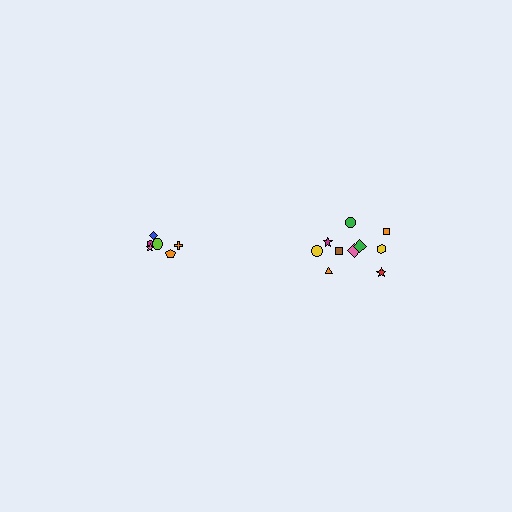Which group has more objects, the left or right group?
The right group.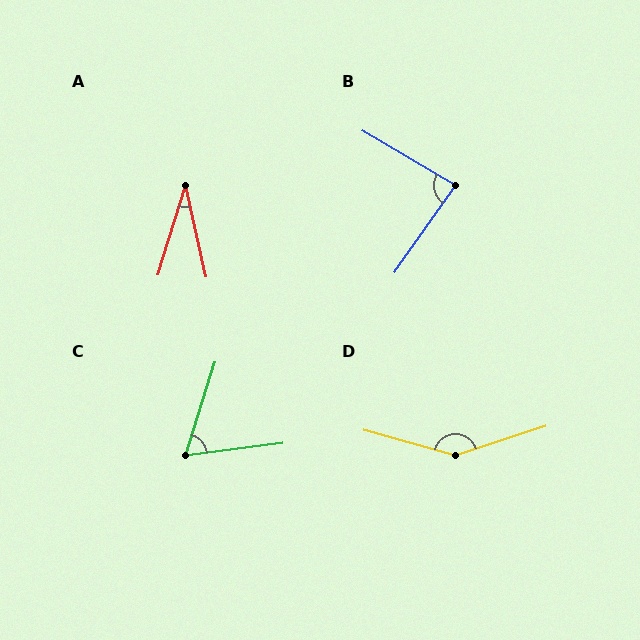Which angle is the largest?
D, at approximately 146 degrees.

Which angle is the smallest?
A, at approximately 30 degrees.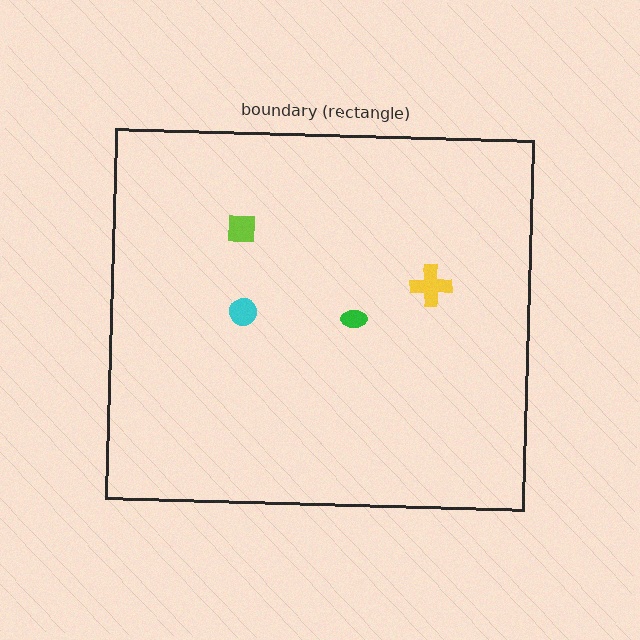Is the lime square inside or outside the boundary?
Inside.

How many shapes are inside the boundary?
4 inside, 0 outside.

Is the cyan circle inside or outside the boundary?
Inside.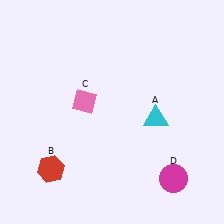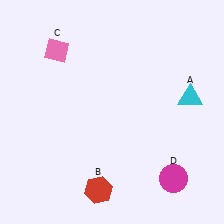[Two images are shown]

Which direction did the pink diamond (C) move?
The pink diamond (C) moved up.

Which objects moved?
The objects that moved are: the cyan triangle (A), the red hexagon (B), the pink diamond (C).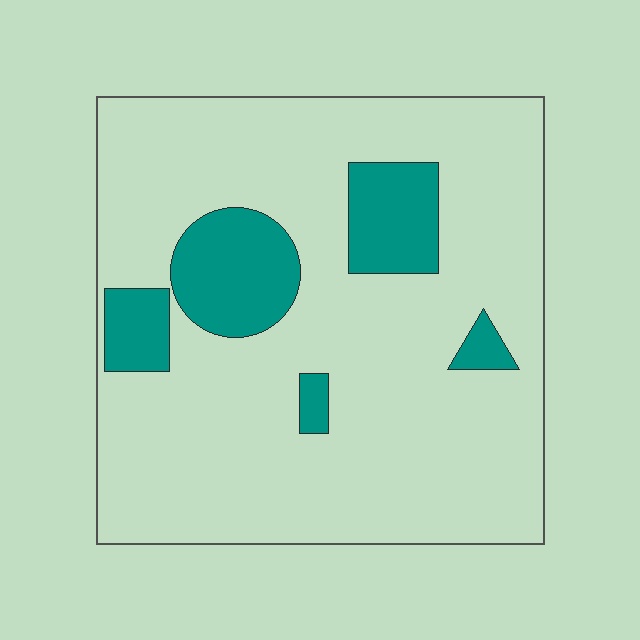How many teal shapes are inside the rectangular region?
5.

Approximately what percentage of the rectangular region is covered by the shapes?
Approximately 15%.